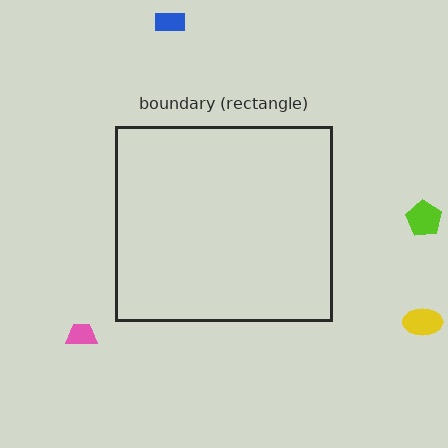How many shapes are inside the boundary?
0 inside, 4 outside.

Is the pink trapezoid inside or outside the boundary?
Outside.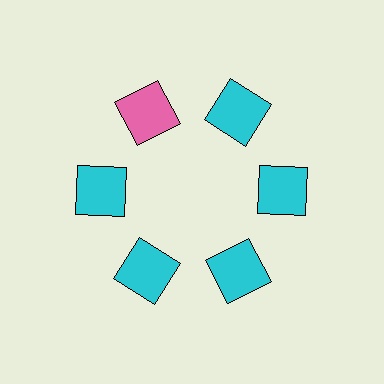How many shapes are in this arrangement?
There are 6 shapes arranged in a ring pattern.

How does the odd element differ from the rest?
It has a different color: pink instead of cyan.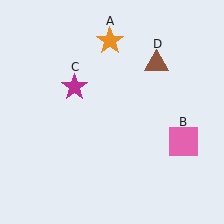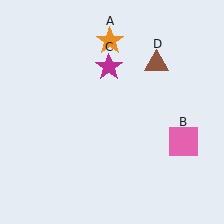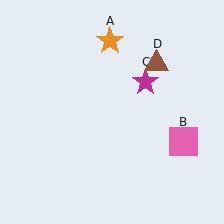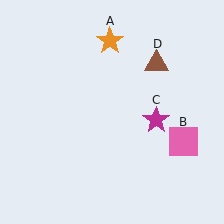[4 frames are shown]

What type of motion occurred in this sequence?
The magenta star (object C) rotated clockwise around the center of the scene.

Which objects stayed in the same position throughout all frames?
Orange star (object A) and pink square (object B) and brown triangle (object D) remained stationary.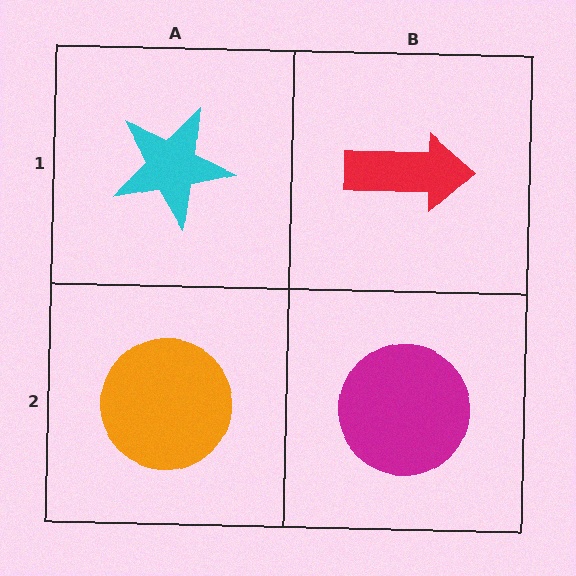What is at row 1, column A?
A cyan star.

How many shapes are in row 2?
2 shapes.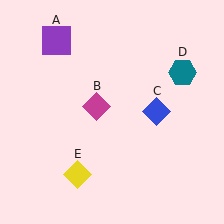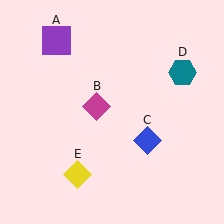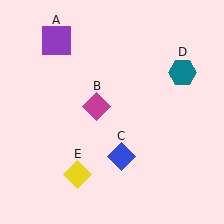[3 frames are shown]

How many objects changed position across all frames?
1 object changed position: blue diamond (object C).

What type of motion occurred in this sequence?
The blue diamond (object C) rotated clockwise around the center of the scene.